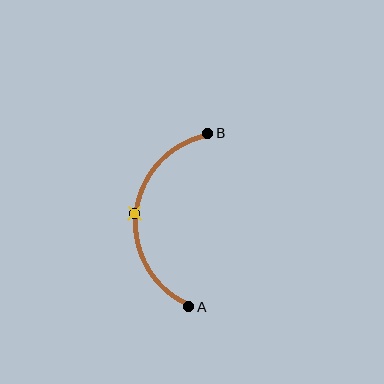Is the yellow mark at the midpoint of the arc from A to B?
Yes. The yellow mark lies on the arc at equal arc-length from both A and B — it is the arc midpoint.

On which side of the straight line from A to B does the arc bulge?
The arc bulges to the left of the straight line connecting A and B.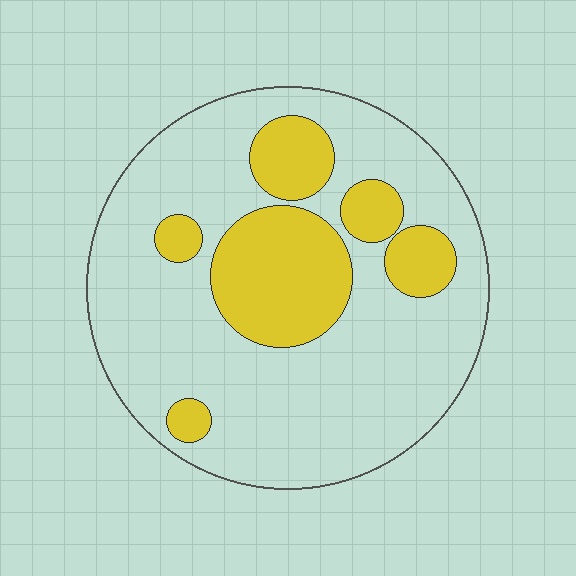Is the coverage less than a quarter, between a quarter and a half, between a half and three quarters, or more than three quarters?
Between a quarter and a half.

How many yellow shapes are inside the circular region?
6.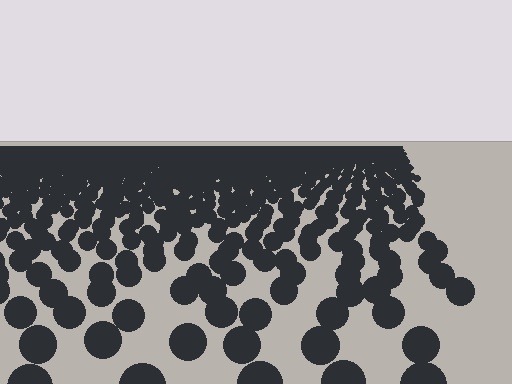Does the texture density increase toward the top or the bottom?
Density increases toward the top.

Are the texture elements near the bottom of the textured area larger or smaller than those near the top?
Larger. Near the bottom, elements are closer to the viewer and appear at a bigger on-screen size.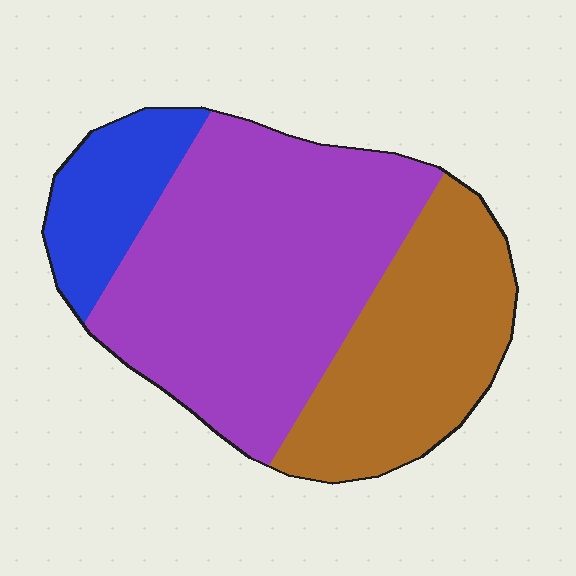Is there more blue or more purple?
Purple.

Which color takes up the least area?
Blue, at roughly 15%.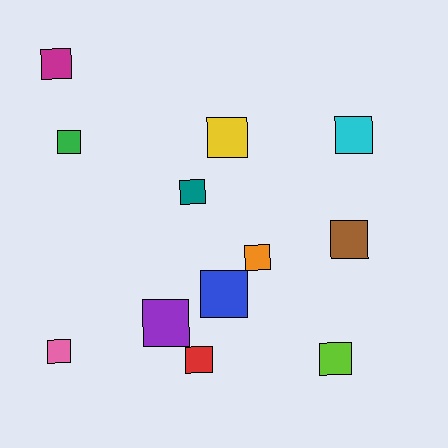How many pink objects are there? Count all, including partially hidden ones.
There is 1 pink object.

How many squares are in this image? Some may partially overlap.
There are 12 squares.